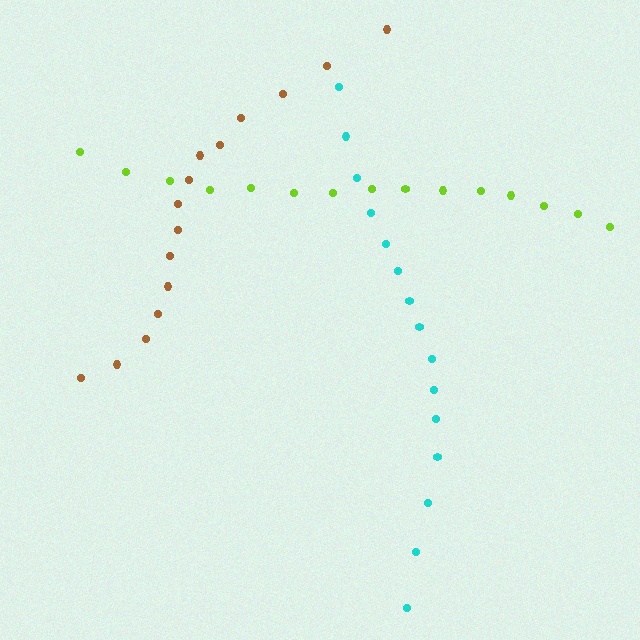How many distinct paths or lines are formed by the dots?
There are 3 distinct paths.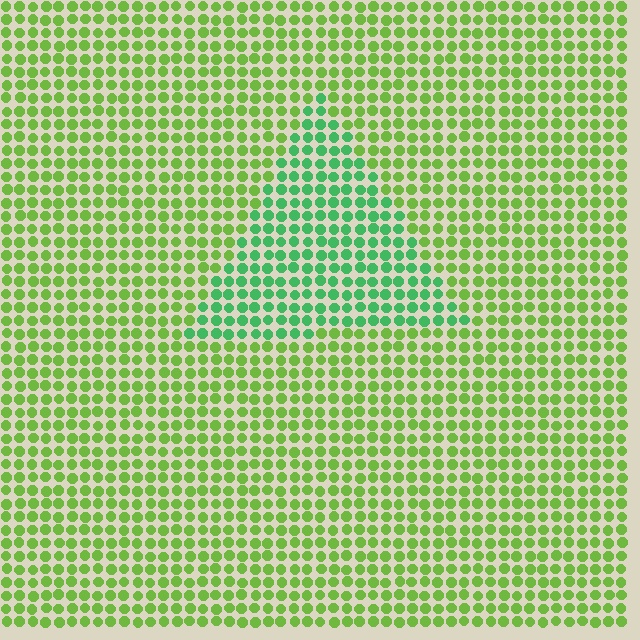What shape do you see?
I see a triangle.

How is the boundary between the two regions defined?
The boundary is defined purely by a slight shift in hue (about 39 degrees). Spacing, size, and orientation are identical on both sides.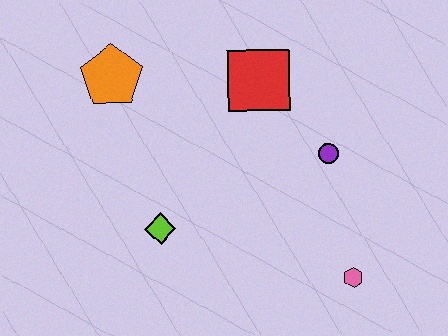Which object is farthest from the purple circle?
The orange pentagon is farthest from the purple circle.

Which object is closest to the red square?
The purple circle is closest to the red square.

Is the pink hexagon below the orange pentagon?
Yes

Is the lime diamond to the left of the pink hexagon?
Yes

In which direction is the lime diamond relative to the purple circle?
The lime diamond is to the left of the purple circle.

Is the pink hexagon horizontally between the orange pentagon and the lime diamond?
No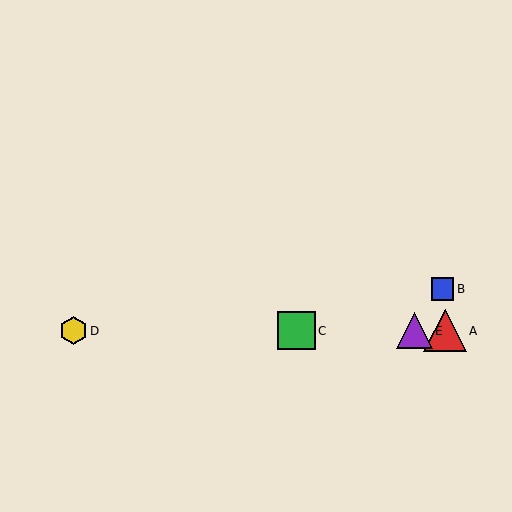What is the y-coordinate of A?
Object A is at y≈331.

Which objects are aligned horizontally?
Objects A, C, D, E are aligned horizontally.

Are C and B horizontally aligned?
No, C is at y≈331 and B is at y≈289.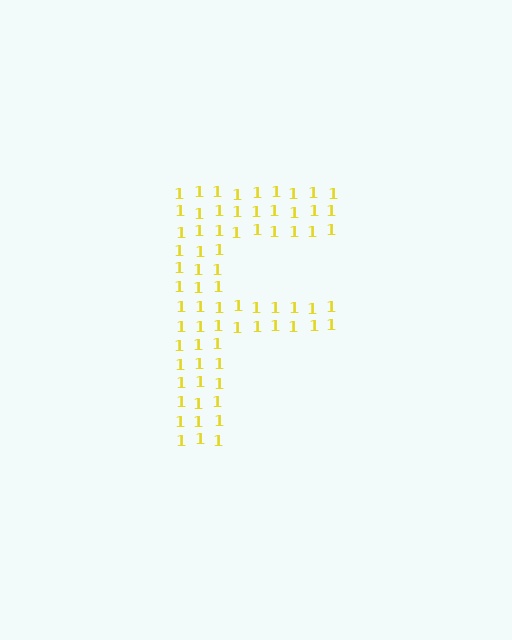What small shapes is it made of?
It is made of small digit 1's.